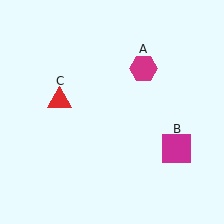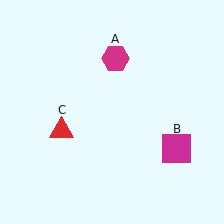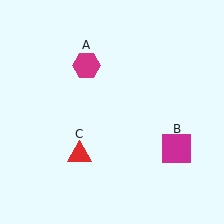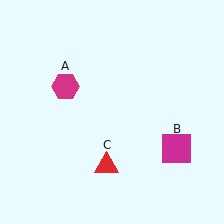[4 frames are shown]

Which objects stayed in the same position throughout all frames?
Magenta square (object B) remained stationary.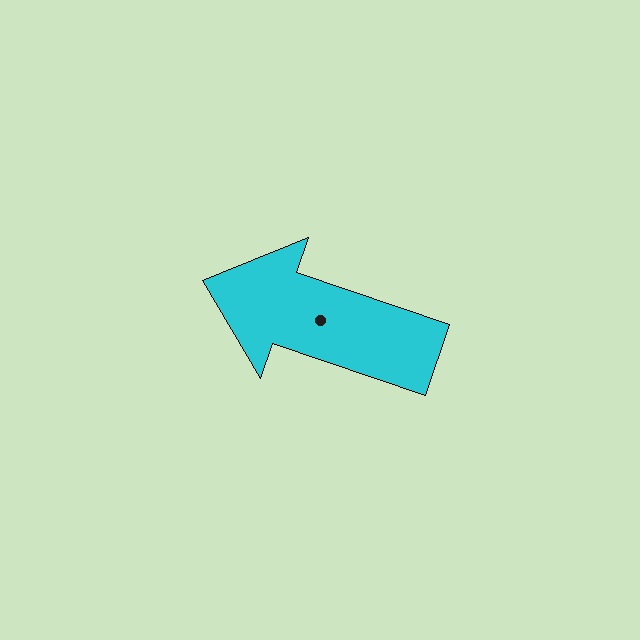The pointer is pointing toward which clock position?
Roughly 10 o'clock.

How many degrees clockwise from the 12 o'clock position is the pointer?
Approximately 289 degrees.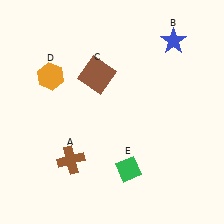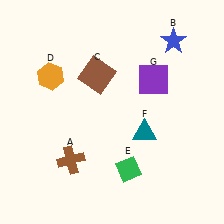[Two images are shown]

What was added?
A teal triangle (F), a purple square (G) were added in Image 2.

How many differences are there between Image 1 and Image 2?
There are 2 differences between the two images.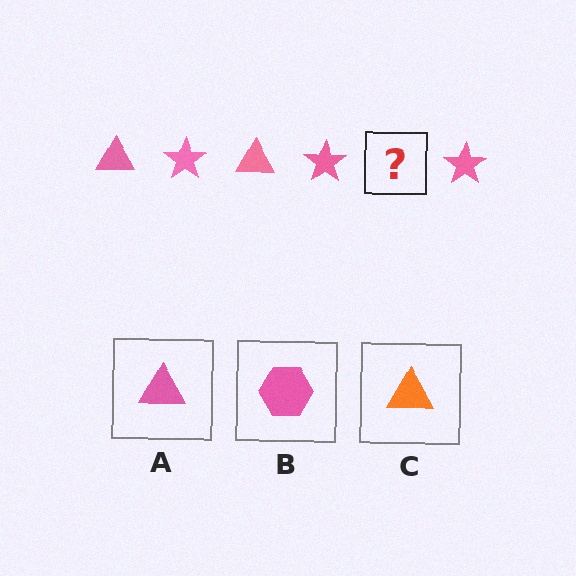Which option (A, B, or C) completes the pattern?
A.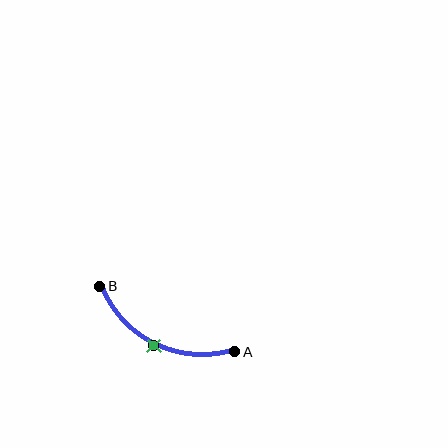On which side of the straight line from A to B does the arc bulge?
The arc bulges below the straight line connecting A and B.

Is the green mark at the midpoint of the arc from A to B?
Yes. The green mark lies on the arc at equal arc-length from both A and B — it is the arc midpoint.